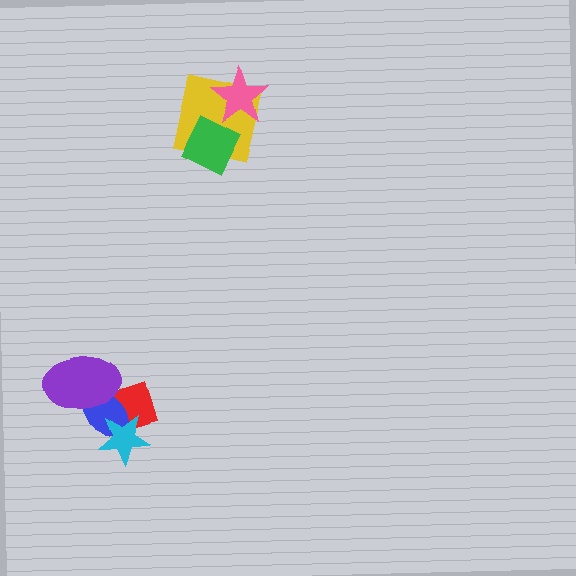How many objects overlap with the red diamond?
3 objects overlap with the red diamond.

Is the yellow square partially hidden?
Yes, it is partially covered by another shape.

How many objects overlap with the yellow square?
2 objects overlap with the yellow square.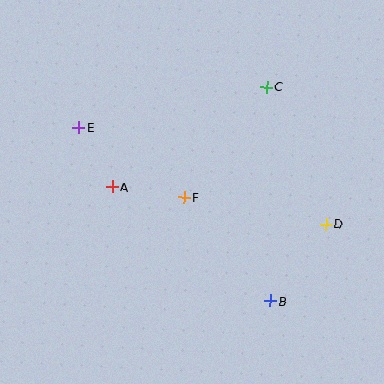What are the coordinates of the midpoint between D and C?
The midpoint between D and C is at (296, 155).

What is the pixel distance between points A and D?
The distance between A and D is 217 pixels.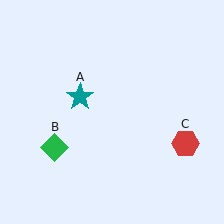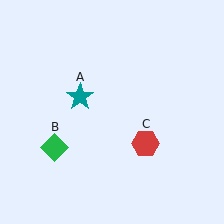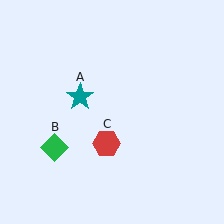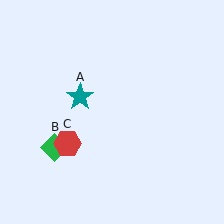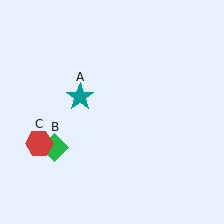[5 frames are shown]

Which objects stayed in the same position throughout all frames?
Teal star (object A) and green diamond (object B) remained stationary.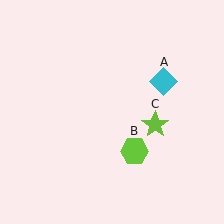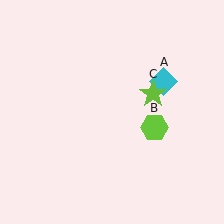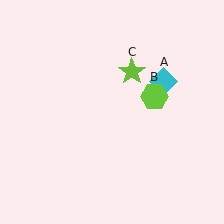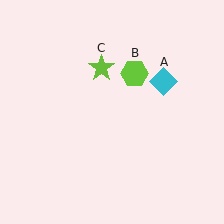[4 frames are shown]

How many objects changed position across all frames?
2 objects changed position: lime hexagon (object B), lime star (object C).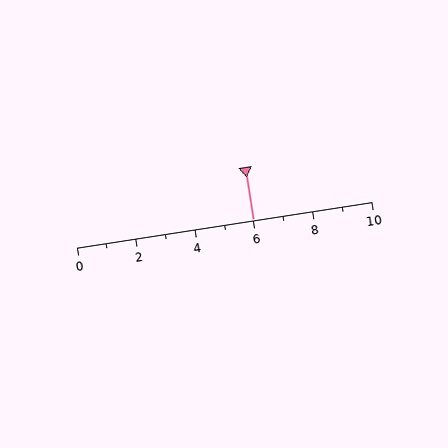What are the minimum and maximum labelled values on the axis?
The axis runs from 0 to 10.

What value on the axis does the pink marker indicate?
The marker indicates approximately 6.